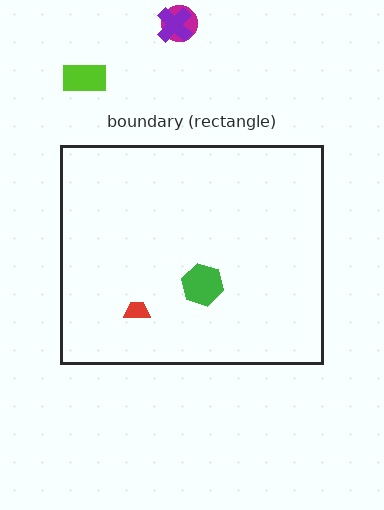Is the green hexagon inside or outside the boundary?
Inside.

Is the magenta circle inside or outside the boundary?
Outside.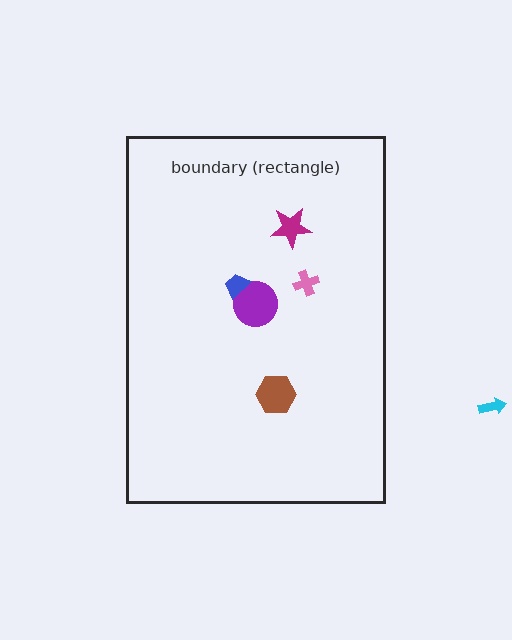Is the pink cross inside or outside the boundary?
Inside.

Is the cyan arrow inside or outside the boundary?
Outside.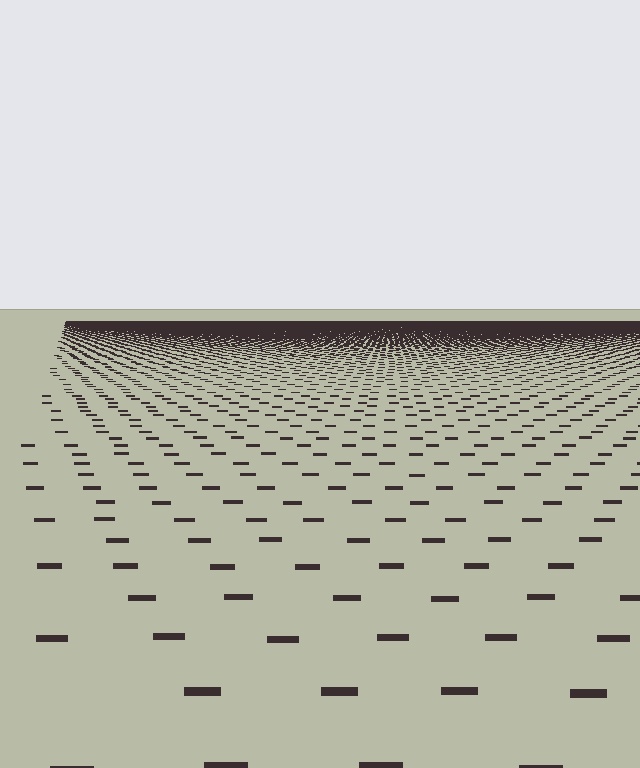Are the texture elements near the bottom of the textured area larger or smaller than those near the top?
Larger. Near the bottom, elements are closer to the viewer and appear at a bigger on-screen size.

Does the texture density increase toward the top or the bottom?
Density increases toward the top.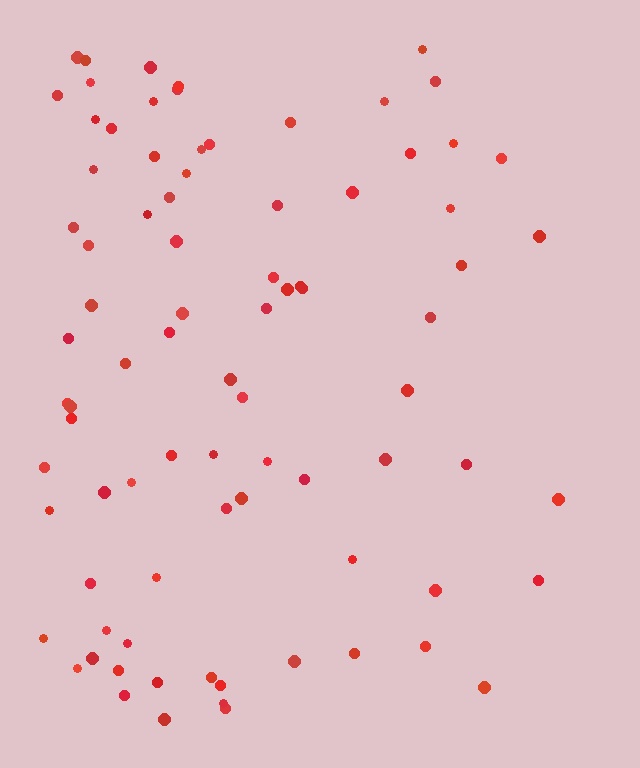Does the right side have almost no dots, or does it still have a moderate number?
Still a moderate number, just noticeably fewer than the left.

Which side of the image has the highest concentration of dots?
The left.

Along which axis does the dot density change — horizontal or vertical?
Horizontal.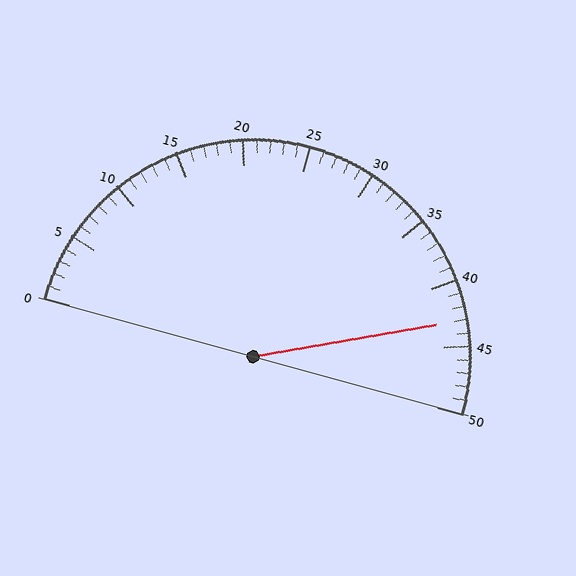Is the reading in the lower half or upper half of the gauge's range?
The reading is in the upper half of the range (0 to 50).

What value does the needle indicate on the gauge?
The needle indicates approximately 43.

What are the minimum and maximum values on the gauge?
The gauge ranges from 0 to 50.